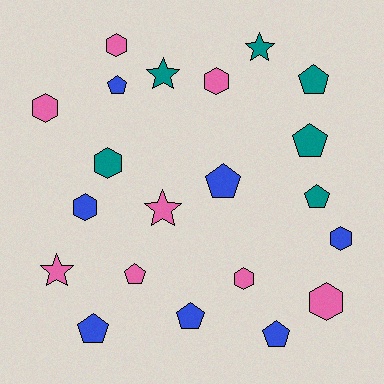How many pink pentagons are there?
There is 1 pink pentagon.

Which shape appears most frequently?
Pentagon, with 9 objects.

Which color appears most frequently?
Pink, with 8 objects.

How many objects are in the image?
There are 21 objects.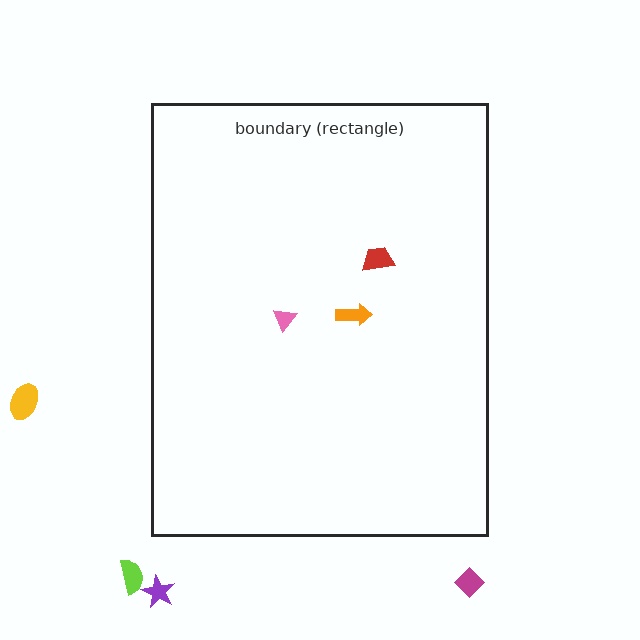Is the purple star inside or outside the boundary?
Outside.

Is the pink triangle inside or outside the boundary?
Inside.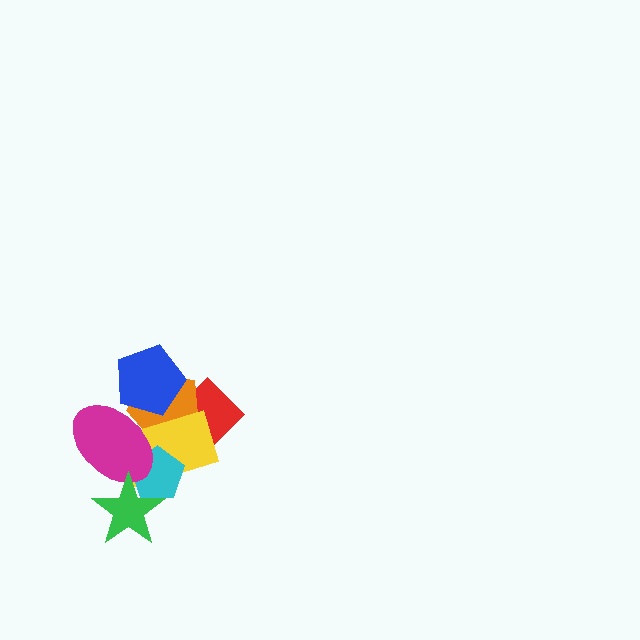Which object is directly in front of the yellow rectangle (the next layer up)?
The cyan pentagon is directly in front of the yellow rectangle.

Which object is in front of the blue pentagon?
The magenta ellipse is in front of the blue pentagon.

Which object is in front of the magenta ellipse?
The green star is in front of the magenta ellipse.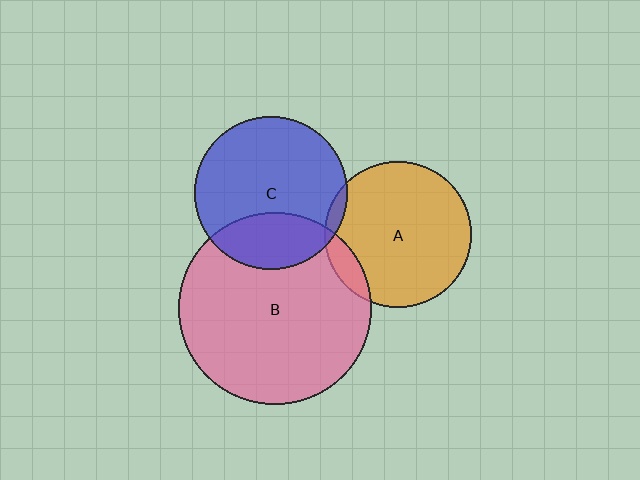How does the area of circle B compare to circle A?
Approximately 1.7 times.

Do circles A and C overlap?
Yes.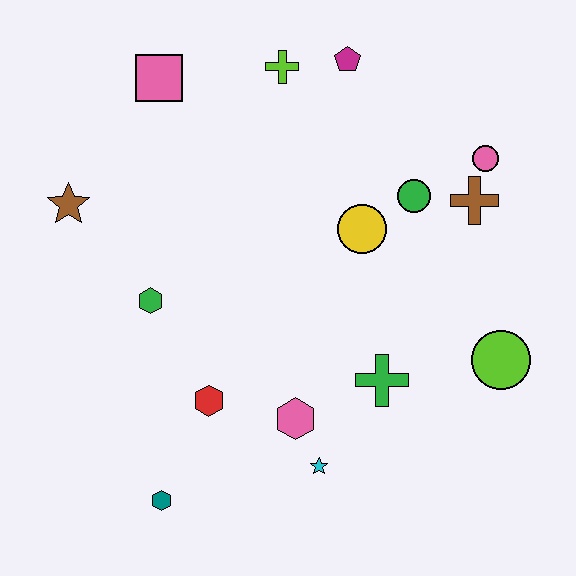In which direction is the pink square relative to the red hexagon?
The pink square is above the red hexagon.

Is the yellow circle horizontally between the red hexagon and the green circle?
Yes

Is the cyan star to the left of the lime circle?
Yes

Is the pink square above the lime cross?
No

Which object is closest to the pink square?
The lime cross is closest to the pink square.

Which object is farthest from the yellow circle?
The teal hexagon is farthest from the yellow circle.